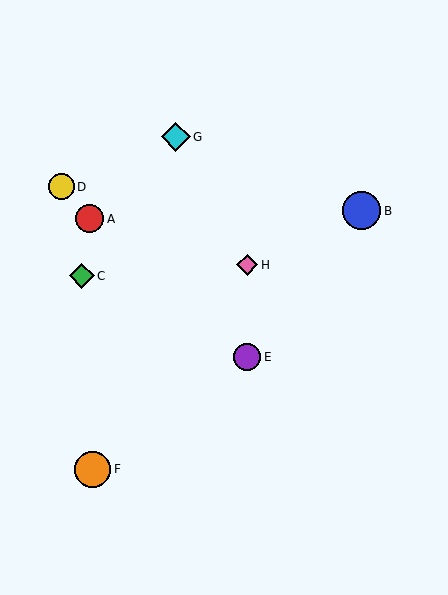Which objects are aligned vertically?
Objects E, H are aligned vertically.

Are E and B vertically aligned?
No, E is at x≈247 and B is at x≈361.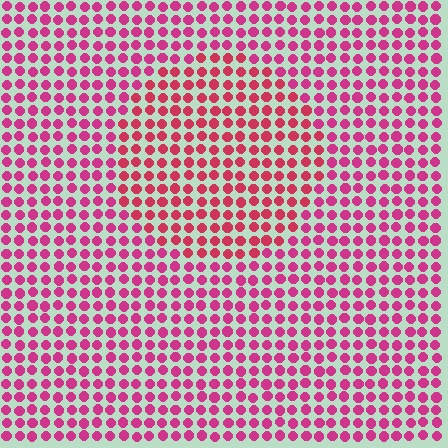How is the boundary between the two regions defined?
The boundary is defined purely by a slight shift in hue (about 20 degrees). Spacing, size, and orientation are identical on both sides.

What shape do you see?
I see a circle.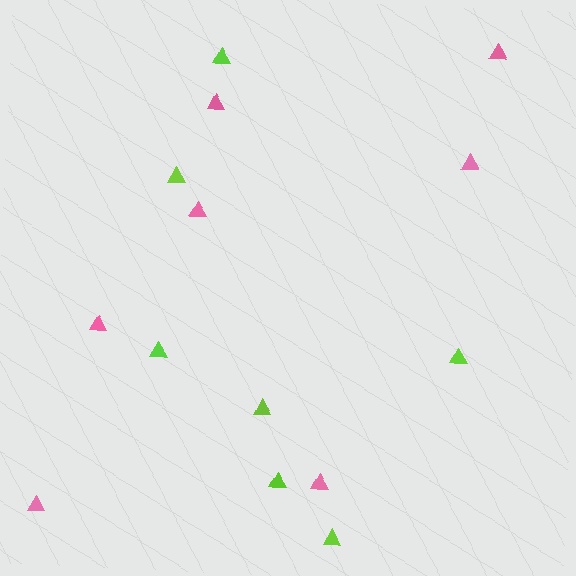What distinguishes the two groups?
There are 2 groups: one group of pink triangles (7) and one group of lime triangles (7).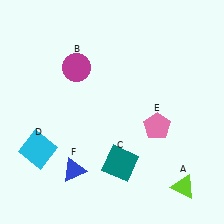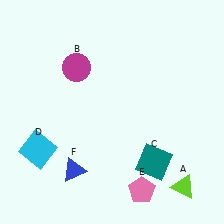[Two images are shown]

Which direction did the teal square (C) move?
The teal square (C) moved right.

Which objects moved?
The objects that moved are: the teal square (C), the pink pentagon (E).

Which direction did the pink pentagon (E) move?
The pink pentagon (E) moved down.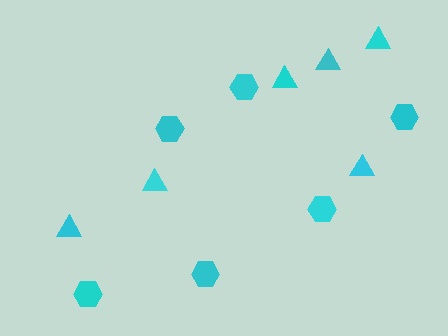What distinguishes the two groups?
There are 2 groups: one group of triangles (6) and one group of hexagons (6).